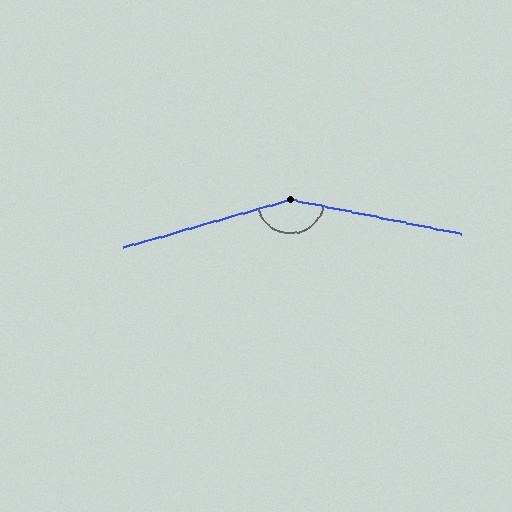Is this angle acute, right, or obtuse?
It is obtuse.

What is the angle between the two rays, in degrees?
Approximately 153 degrees.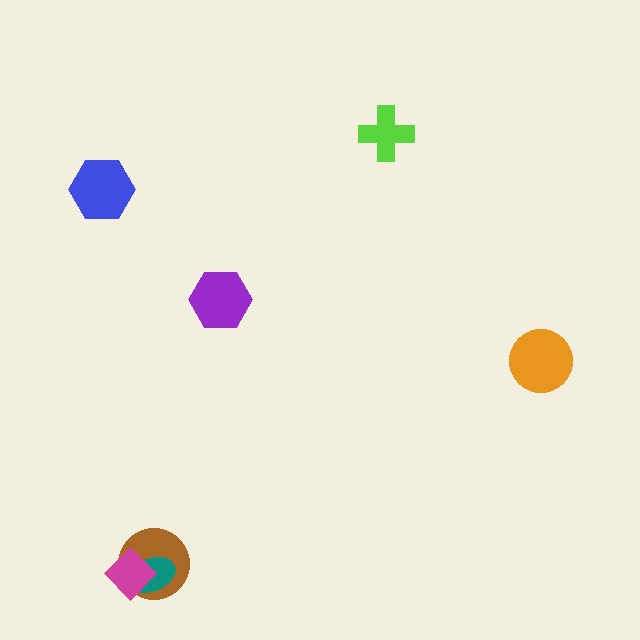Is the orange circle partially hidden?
No, no other shape covers it.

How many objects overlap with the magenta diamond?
2 objects overlap with the magenta diamond.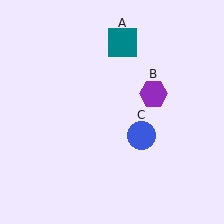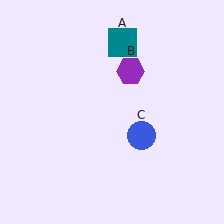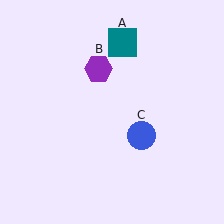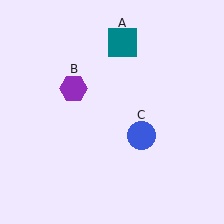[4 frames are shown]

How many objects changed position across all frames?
1 object changed position: purple hexagon (object B).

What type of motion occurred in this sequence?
The purple hexagon (object B) rotated counterclockwise around the center of the scene.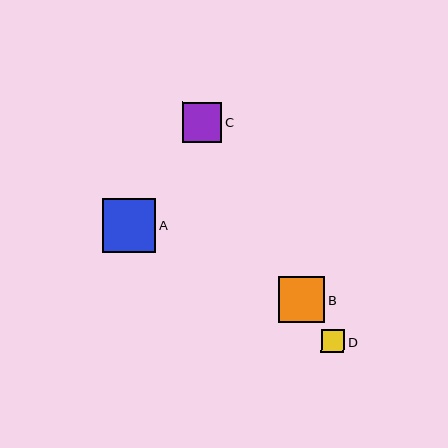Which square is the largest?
Square A is the largest with a size of approximately 54 pixels.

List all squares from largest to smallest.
From largest to smallest: A, B, C, D.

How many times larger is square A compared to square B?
Square A is approximately 1.2 times the size of square B.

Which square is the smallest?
Square D is the smallest with a size of approximately 23 pixels.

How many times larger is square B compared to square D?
Square B is approximately 2.0 times the size of square D.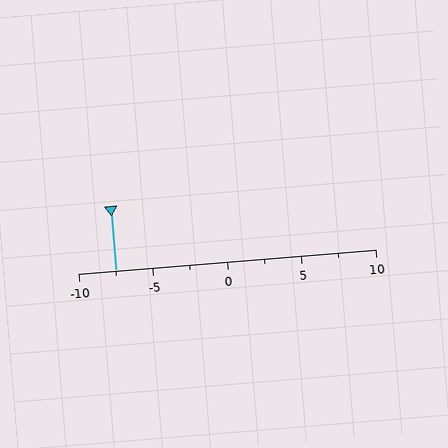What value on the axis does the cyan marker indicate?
The marker indicates approximately -7.5.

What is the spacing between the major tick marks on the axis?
The major ticks are spaced 5 apart.